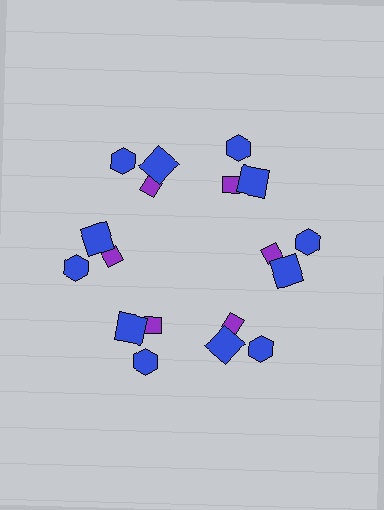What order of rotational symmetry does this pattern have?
This pattern has 6-fold rotational symmetry.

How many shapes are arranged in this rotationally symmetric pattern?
There are 18 shapes, arranged in 6 groups of 3.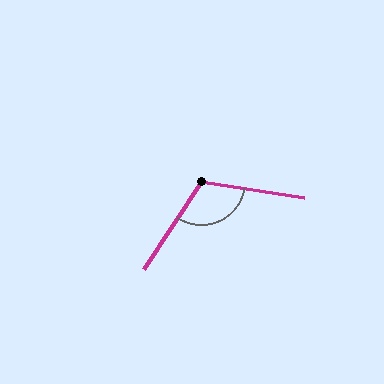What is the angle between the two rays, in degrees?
Approximately 115 degrees.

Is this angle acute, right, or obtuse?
It is obtuse.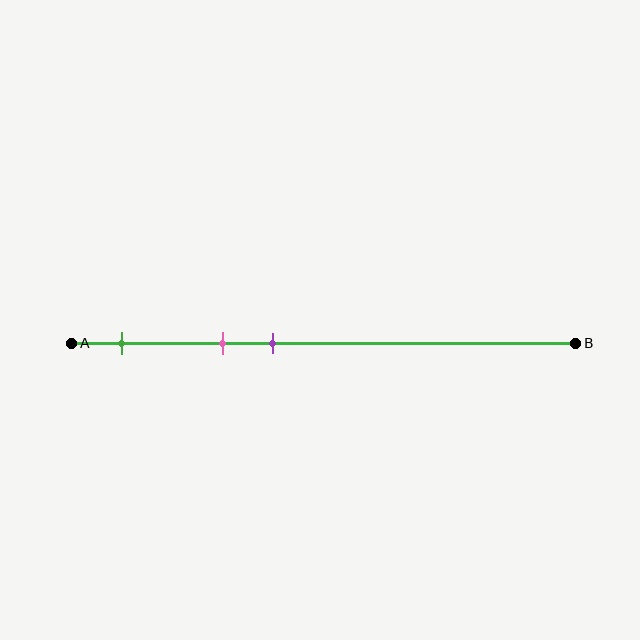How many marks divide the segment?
There are 3 marks dividing the segment.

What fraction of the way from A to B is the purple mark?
The purple mark is approximately 40% (0.4) of the way from A to B.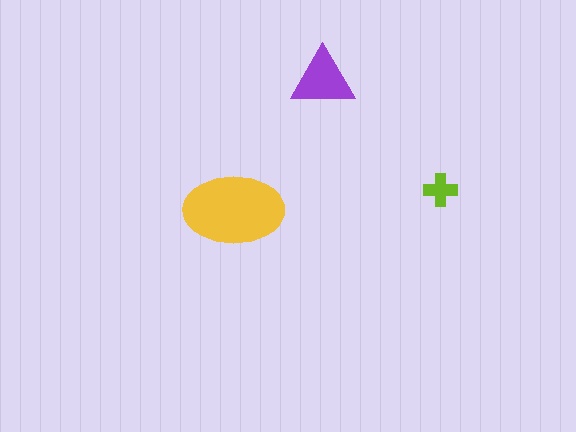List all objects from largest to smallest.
The yellow ellipse, the purple triangle, the lime cross.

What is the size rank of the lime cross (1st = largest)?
3rd.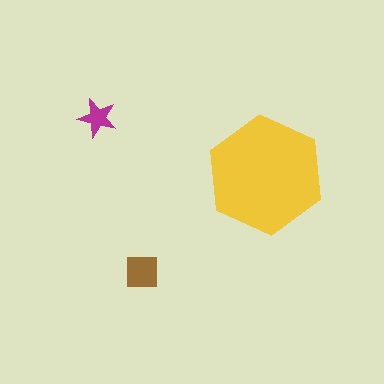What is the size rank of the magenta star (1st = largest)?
3rd.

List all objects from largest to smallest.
The yellow hexagon, the brown square, the magenta star.